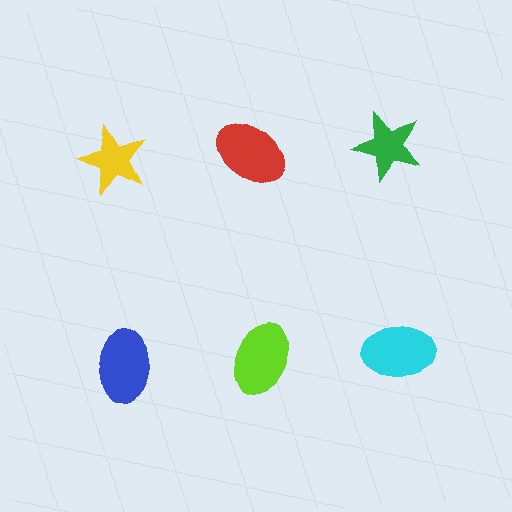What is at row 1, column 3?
A green star.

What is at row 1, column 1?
A yellow star.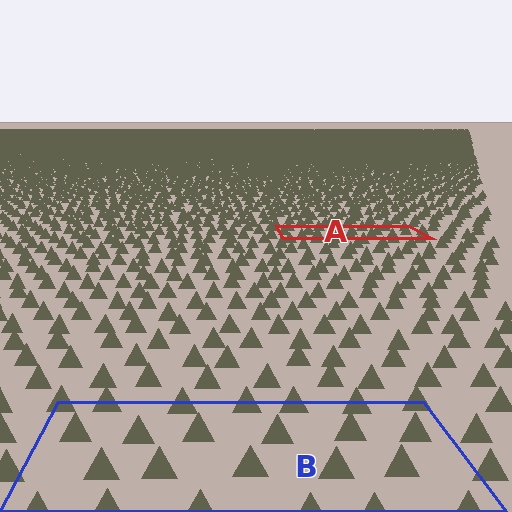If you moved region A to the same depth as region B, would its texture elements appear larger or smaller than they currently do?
They would appear larger. At a closer depth, the same texture elements are projected at a bigger on-screen size.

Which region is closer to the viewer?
Region B is closer. The texture elements there are larger and more spread out.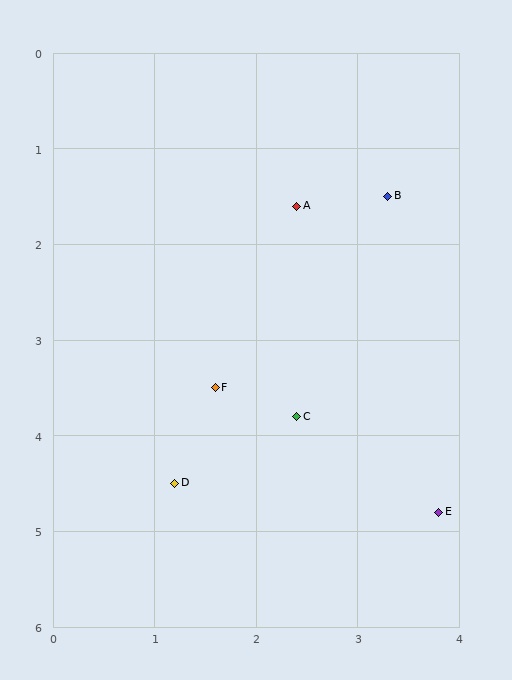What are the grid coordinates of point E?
Point E is at approximately (3.8, 4.8).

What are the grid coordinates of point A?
Point A is at approximately (2.4, 1.6).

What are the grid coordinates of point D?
Point D is at approximately (1.2, 4.5).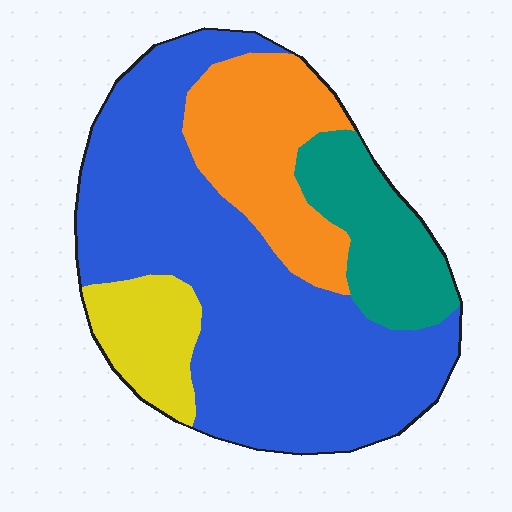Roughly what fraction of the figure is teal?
Teal covers roughly 15% of the figure.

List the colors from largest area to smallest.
From largest to smallest: blue, orange, teal, yellow.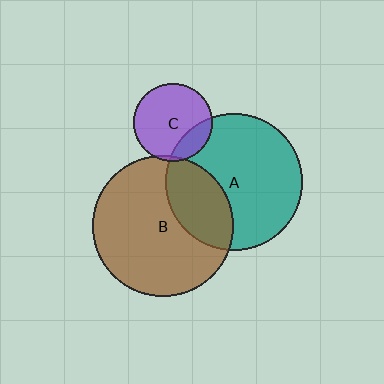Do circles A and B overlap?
Yes.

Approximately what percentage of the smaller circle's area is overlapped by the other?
Approximately 30%.